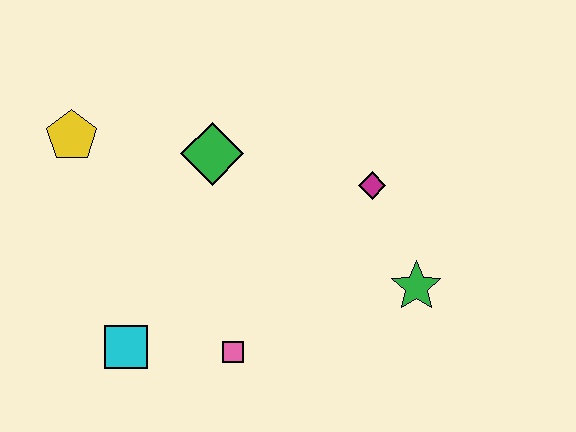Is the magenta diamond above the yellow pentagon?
No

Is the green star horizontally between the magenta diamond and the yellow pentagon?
No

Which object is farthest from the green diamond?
The green star is farthest from the green diamond.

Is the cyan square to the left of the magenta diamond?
Yes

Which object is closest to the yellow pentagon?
The green diamond is closest to the yellow pentagon.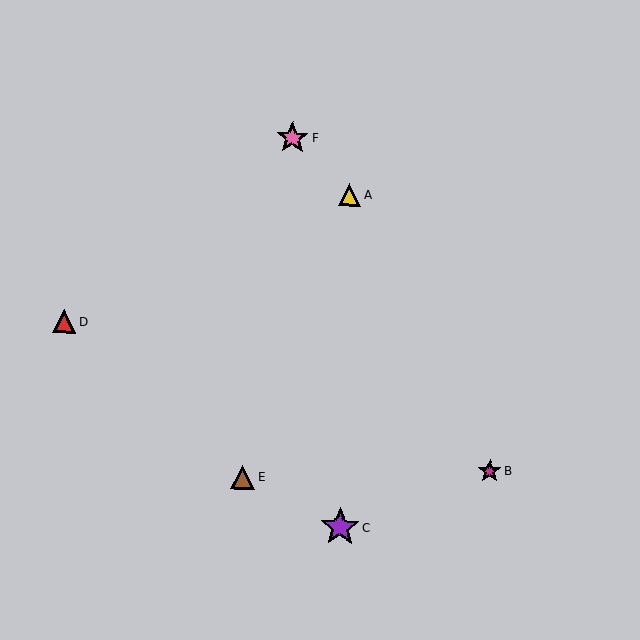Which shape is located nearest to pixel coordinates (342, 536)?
The purple star (labeled C) at (340, 527) is nearest to that location.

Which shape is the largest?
The purple star (labeled C) is the largest.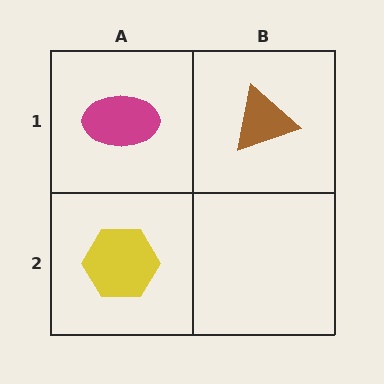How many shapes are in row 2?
1 shape.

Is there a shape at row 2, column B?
No, that cell is empty.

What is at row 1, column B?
A brown triangle.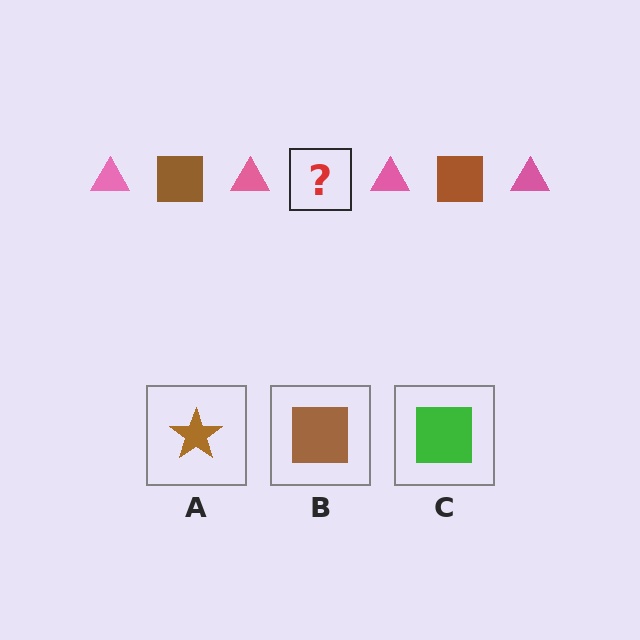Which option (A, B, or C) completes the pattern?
B.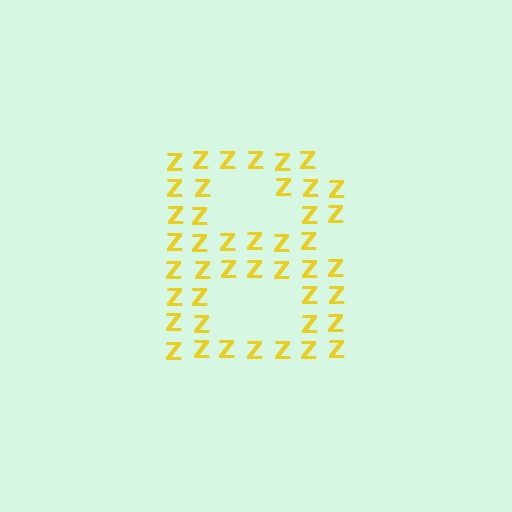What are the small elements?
The small elements are letter Z's.